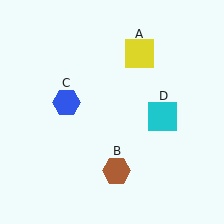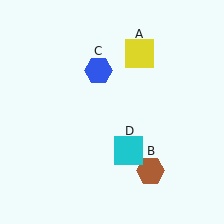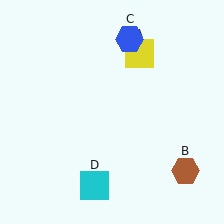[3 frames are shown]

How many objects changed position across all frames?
3 objects changed position: brown hexagon (object B), blue hexagon (object C), cyan square (object D).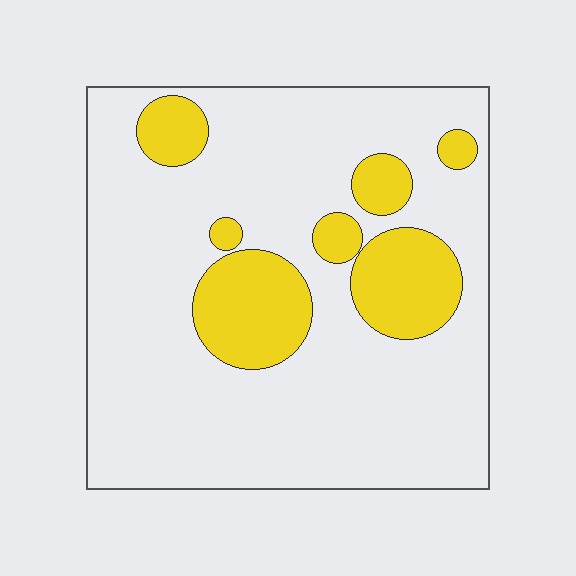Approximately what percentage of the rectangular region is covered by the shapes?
Approximately 20%.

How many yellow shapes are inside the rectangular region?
7.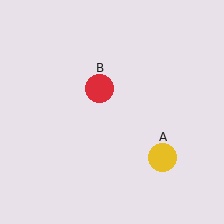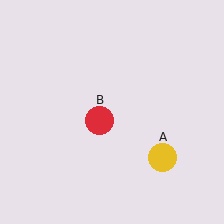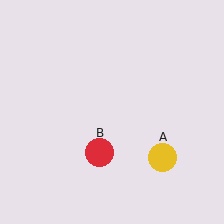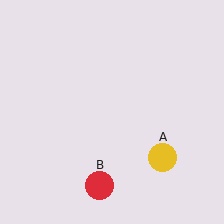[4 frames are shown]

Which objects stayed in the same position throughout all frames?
Yellow circle (object A) remained stationary.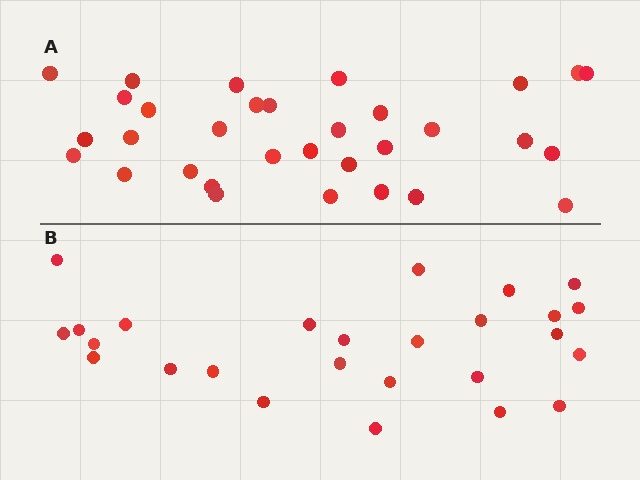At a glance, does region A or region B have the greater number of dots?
Region A (the top region) has more dots.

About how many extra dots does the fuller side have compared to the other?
Region A has about 6 more dots than region B.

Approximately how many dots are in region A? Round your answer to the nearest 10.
About 30 dots. (The exact count is 32, which rounds to 30.)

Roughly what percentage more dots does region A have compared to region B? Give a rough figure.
About 25% more.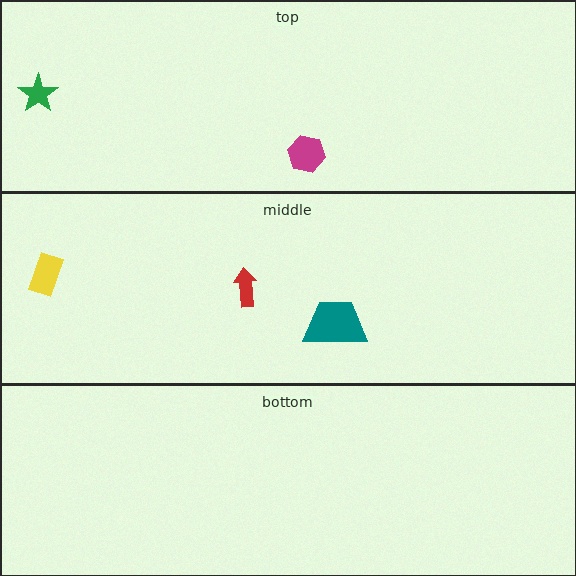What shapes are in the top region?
The magenta hexagon, the green star.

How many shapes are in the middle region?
3.